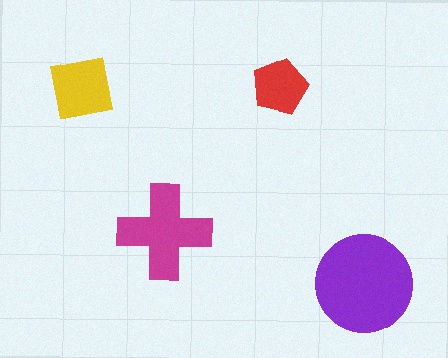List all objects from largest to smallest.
The purple circle, the magenta cross, the yellow square, the red pentagon.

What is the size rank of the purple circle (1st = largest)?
1st.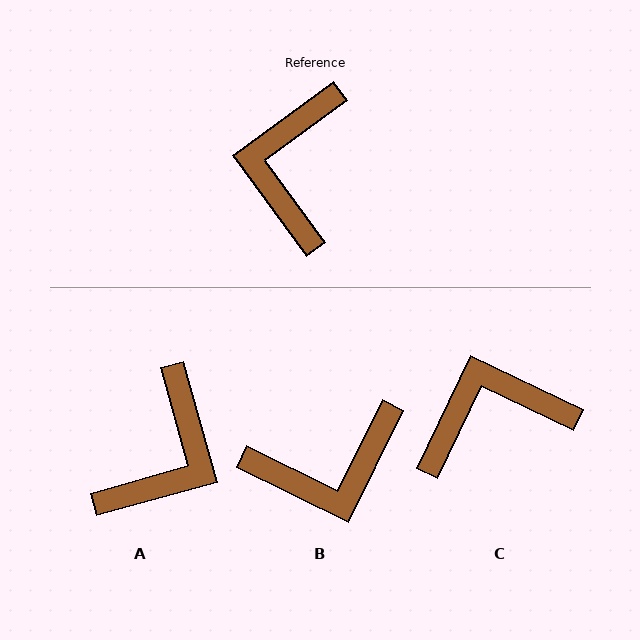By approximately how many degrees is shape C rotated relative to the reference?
Approximately 62 degrees clockwise.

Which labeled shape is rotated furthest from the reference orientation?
A, about 159 degrees away.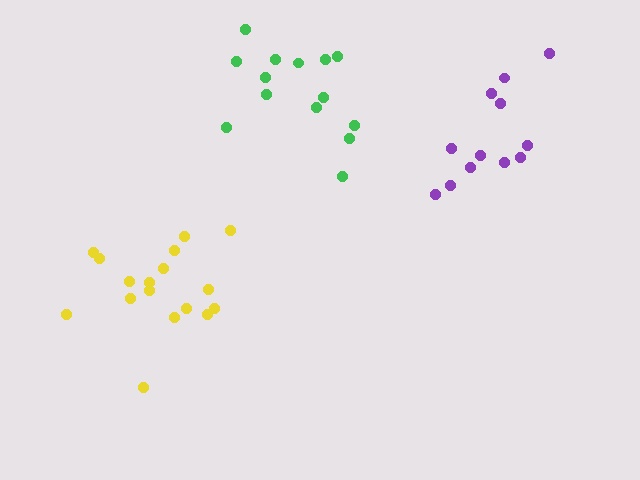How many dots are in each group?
Group 1: 12 dots, Group 2: 17 dots, Group 3: 14 dots (43 total).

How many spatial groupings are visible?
There are 3 spatial groupings.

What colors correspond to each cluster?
The clusters are colored: purple, yellow, green.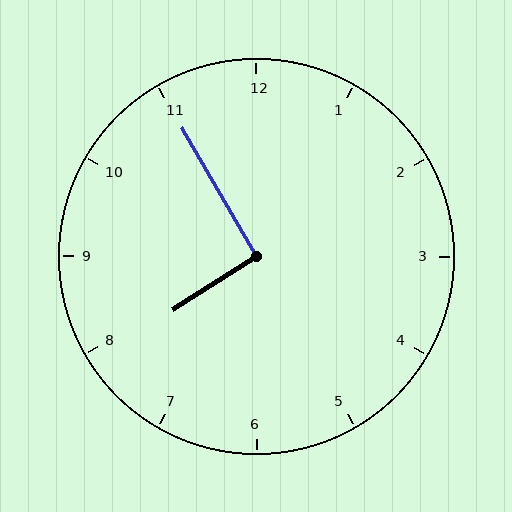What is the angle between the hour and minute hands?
Approximately 92 degrees.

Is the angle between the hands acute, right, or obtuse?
It is right.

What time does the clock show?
7:55.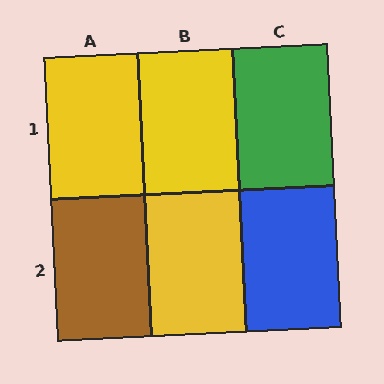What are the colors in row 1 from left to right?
Yellow, yellow, green.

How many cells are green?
1 cell is green.